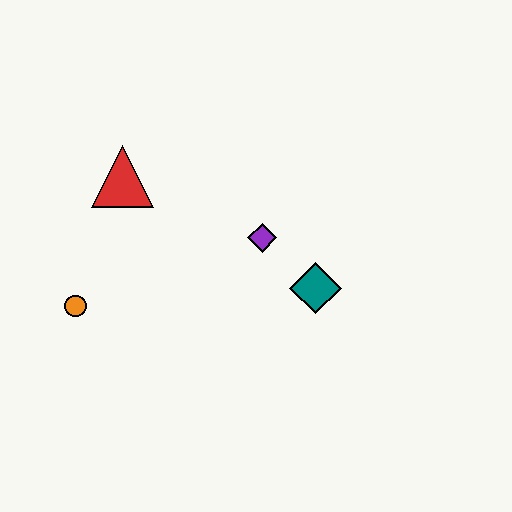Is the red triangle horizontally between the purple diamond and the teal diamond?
No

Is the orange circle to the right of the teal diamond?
No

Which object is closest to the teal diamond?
The purple diamond is closest to the teal diamond.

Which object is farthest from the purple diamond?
The orange circle is farthest from the purple diamond.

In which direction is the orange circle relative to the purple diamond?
The orange circle is to the left of the purple diamond.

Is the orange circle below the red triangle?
Yes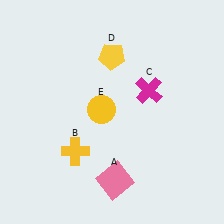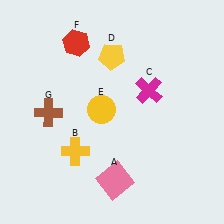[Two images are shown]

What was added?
A red hexagon (F), a brown cross (G) were added in Image 2.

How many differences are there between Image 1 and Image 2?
There are 2 differences between the two images.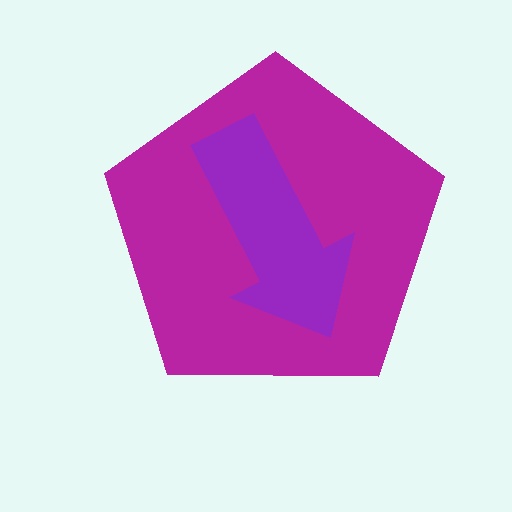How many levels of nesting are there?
2.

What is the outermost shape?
The magenta pentagon.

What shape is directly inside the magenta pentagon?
The purple arrow.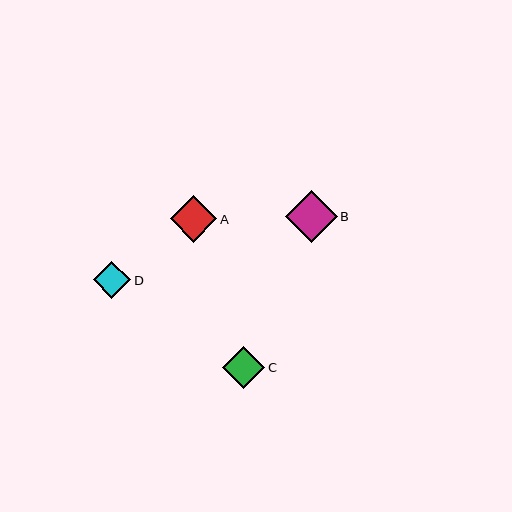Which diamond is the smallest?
Diamond D is the smallest with a size of approximately 38 pixels.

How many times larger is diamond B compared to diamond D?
Diamond B is approximately 1.4 times the size of diamond D.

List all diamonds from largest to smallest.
From largest to smallest: B, A, C, D.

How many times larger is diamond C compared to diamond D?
Diamond C is approximately 1.1 times the size of diamond D.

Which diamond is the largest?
Diamond B is the largest with a size of approximately 52 pixels.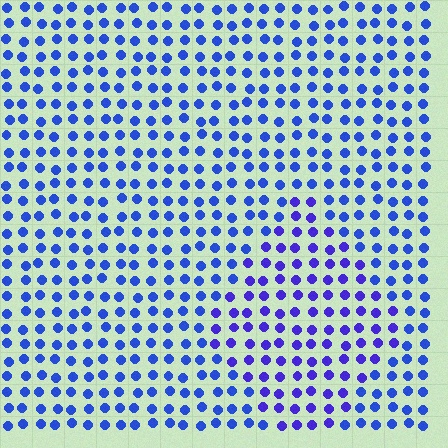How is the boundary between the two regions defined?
The boundary is defined purely by a slight shift in hue (about 24 degrees). Spacing, size, and orientation are identical on both sides.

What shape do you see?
I see a diamond.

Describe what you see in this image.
The image is filled with small blue elements in a uniform arrangement. A diamond-shaped region is visible where the elements are tinted to a slightly different hue, forming a subtle color boundary.